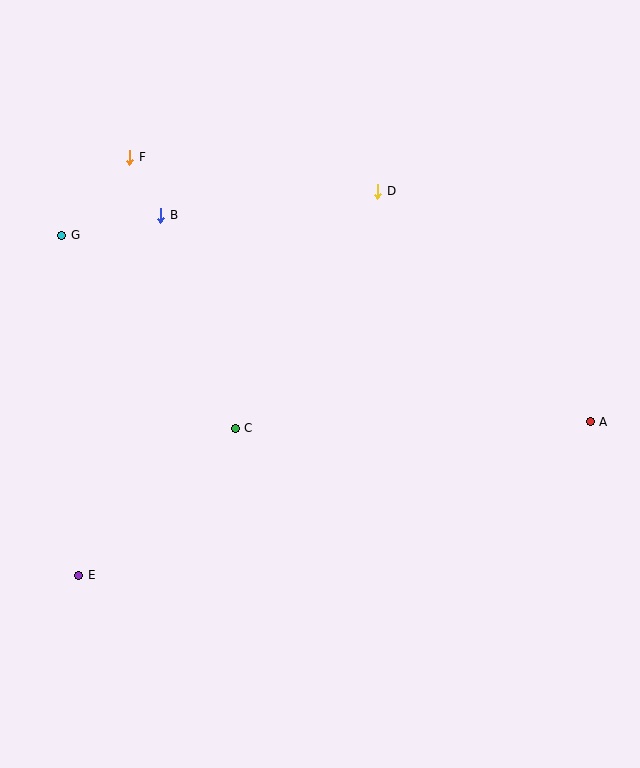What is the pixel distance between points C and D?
The distance between C and D is 276 pixels.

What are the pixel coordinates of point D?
Point D is at (378, 191).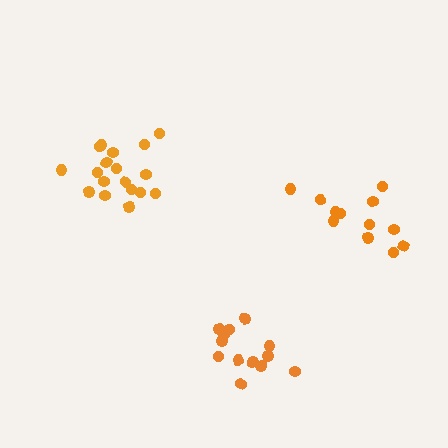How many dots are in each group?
Group 1: 18 dots, Group 2: 12 dots, Group 3: 14 dots (44 total).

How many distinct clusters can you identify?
There are 3 distinct clusters.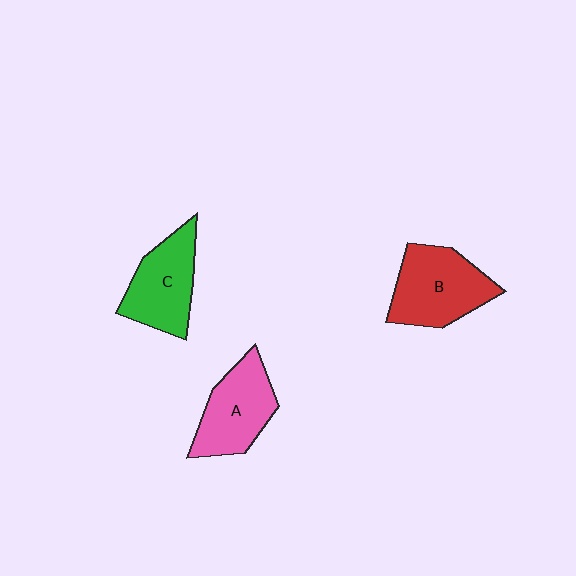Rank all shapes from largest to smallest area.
From largest to smallest: B (red), A (pink), C (green).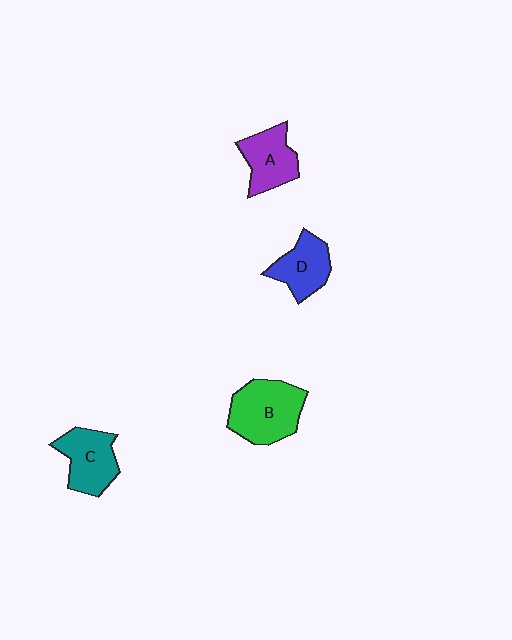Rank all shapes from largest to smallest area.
From largest to smallest: B (green), C (teal), A (purple), D (blue).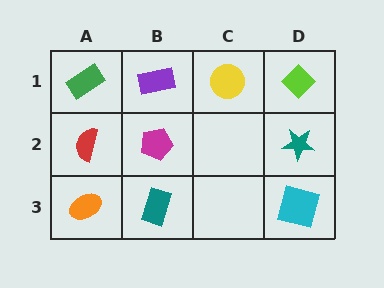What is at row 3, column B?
A teal rectangle.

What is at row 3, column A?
An orange ellipse.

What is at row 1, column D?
A lime diamond.